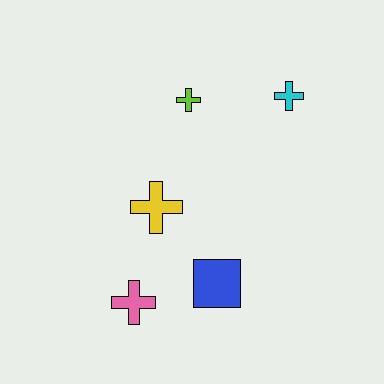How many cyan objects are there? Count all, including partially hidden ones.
There is 1 cyan object.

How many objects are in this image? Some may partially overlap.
There are 5 objects.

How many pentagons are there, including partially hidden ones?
There are no pentagons.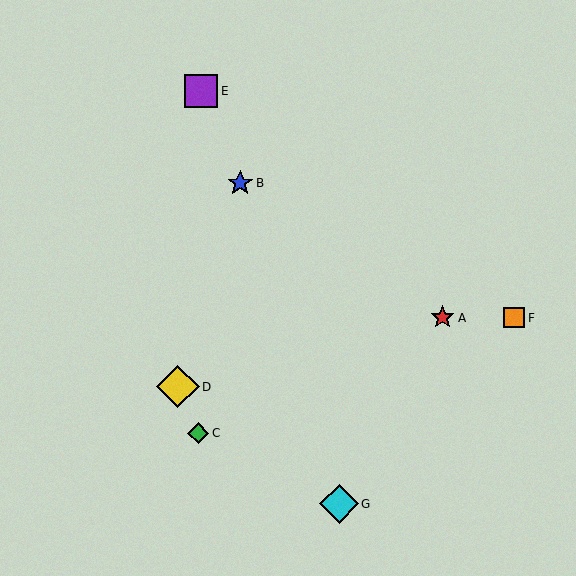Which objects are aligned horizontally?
Objects A, F are aligned horizontally.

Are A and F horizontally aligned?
Yes, both are at y≈318.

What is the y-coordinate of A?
Object A is at y≈318.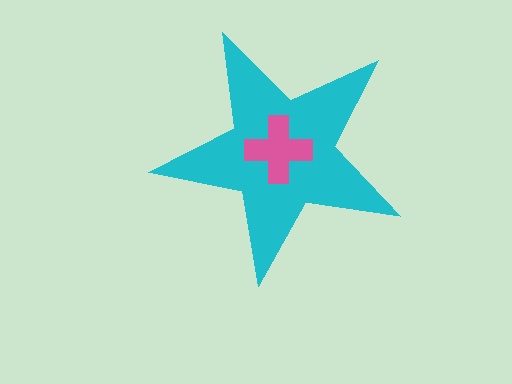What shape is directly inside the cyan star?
The pink cross.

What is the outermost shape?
The cyan star.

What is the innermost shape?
The pink cross.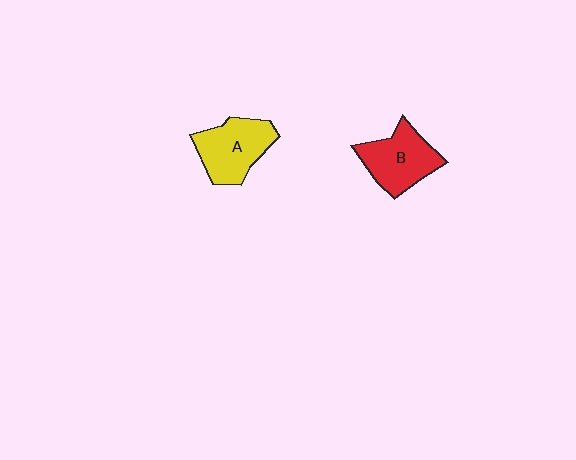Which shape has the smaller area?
Shape B (red).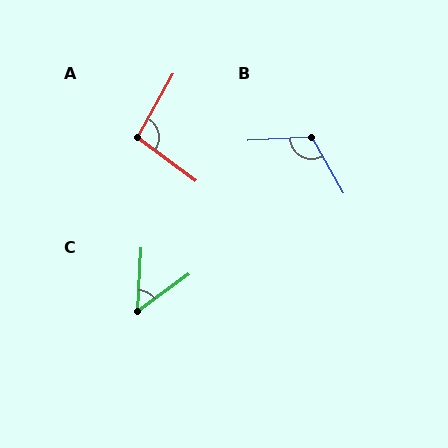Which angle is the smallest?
C, at approximately 51 degrees.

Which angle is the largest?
B, at approximately 117 degrees.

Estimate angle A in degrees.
Approximately 97 degrees.